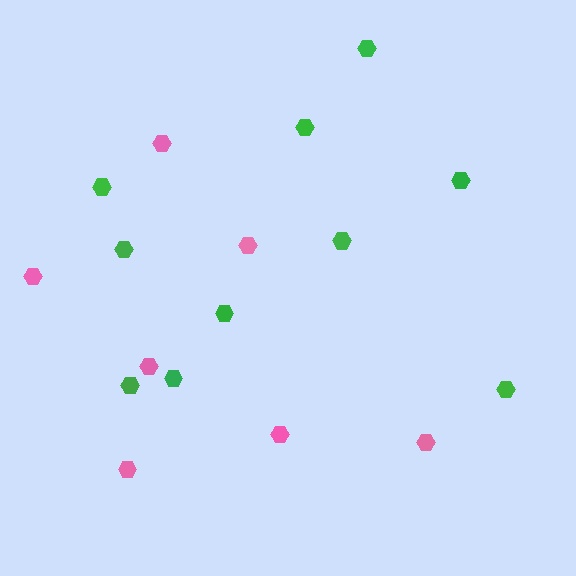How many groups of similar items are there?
There are 2 groups: one group of pink hexagons (7) and one group of green hexagons (10).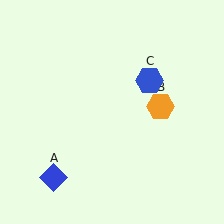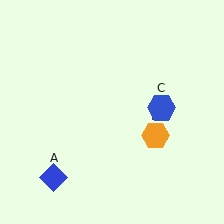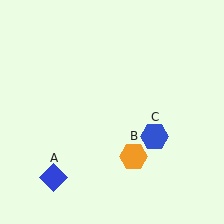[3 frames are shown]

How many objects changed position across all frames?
2 objects changed position: orange hexagon (object B), blue hexagon (object C).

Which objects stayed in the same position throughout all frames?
Blue diamond (object A) remained stationary.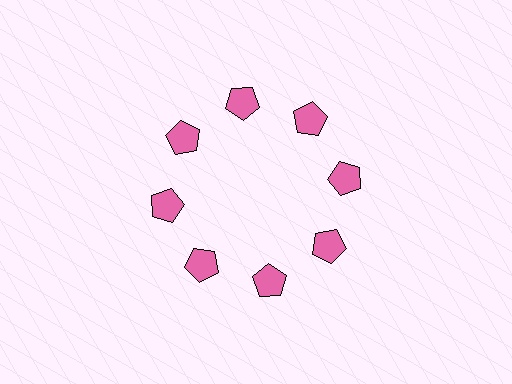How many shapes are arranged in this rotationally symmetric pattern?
There are 8 shapes, arranged in 8 groups of 1.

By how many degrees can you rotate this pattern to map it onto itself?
The pattern maps onto itself every 45 degrees of rotation.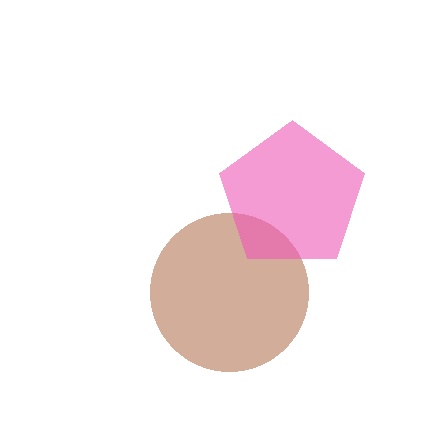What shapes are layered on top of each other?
The layered shapes are: a brown circle, a pink pentagon.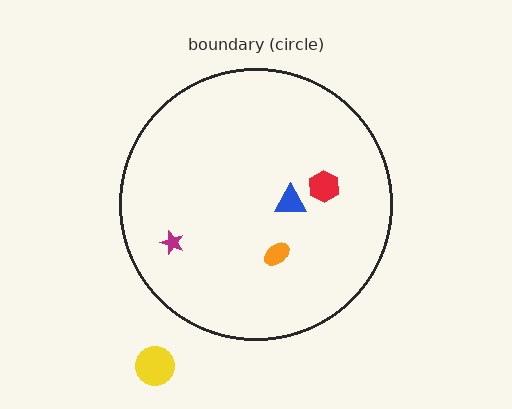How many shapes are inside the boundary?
4 inside, 1 outside.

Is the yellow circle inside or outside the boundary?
Outside.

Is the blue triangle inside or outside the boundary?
Inside.